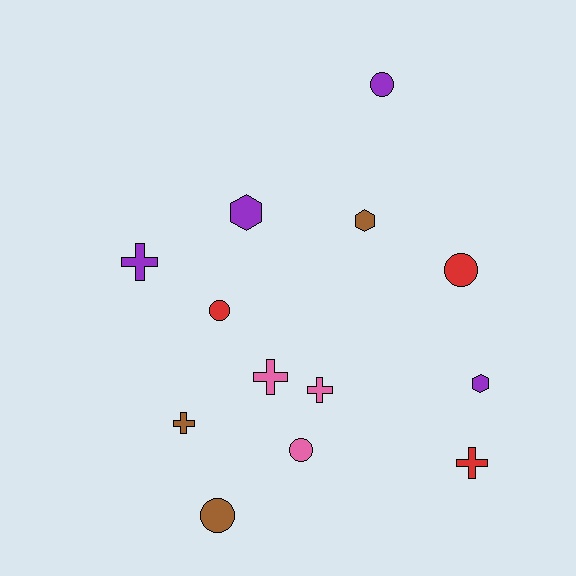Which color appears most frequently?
Purple, with 4 objects.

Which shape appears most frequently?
Circle, with 5 objects.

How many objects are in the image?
There are 13 objects.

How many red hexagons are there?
There are no red hexagons.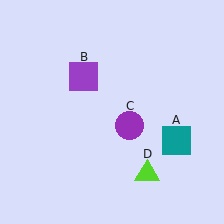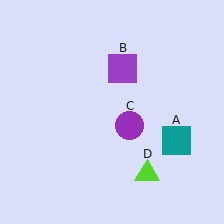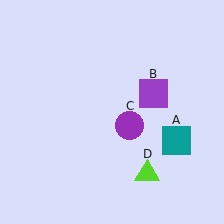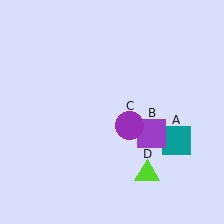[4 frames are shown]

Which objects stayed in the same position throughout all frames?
Teal square (object A) and purple circle (object C) and lime triangle (object D) remained stationary.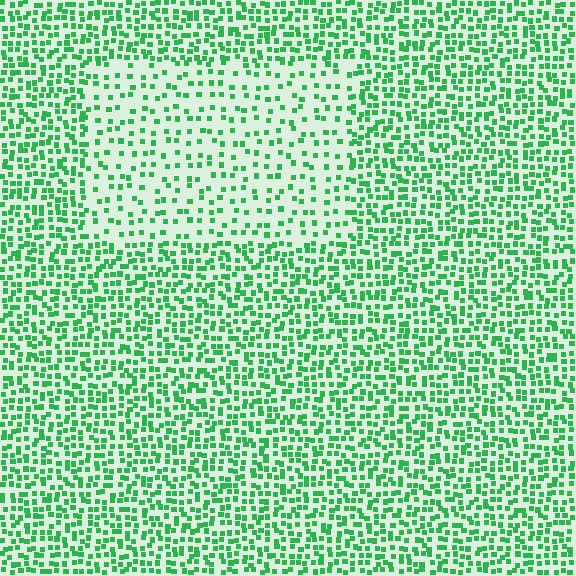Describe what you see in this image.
The image contains small green elements arranged at two different densities. A rectangle-shaped region is visible where the elements are less densely packed than the surrounding area.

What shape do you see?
I see a rectangle.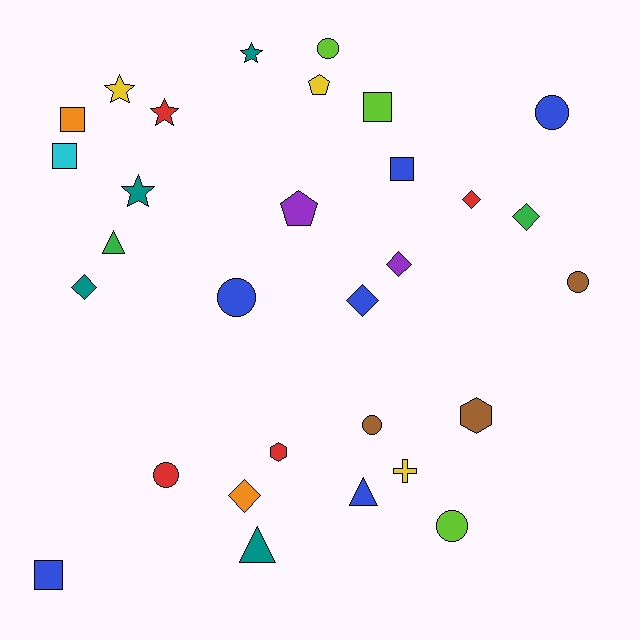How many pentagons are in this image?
There are 2 pentagons.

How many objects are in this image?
There are 30 objects.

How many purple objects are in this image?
There are 2 purple objects.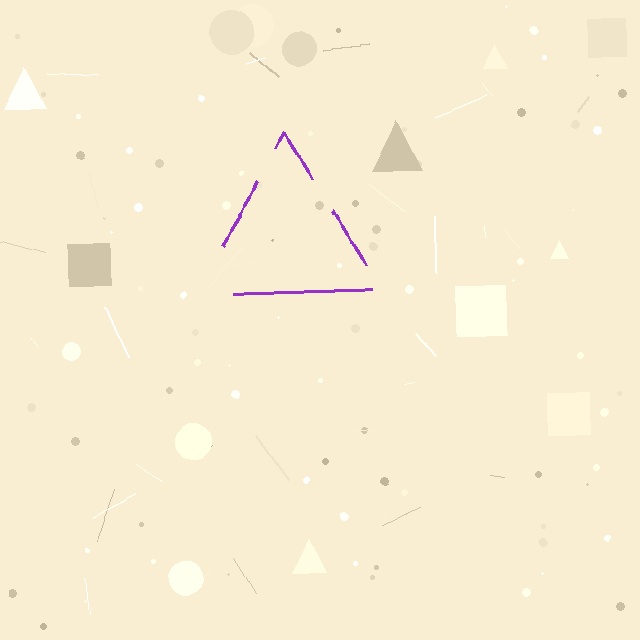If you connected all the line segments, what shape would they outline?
They would outline a triangle.